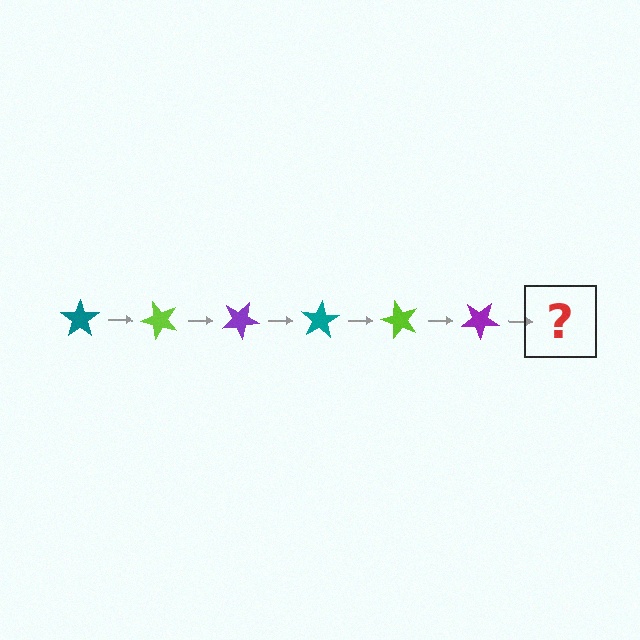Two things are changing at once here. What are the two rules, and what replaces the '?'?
The two rules are that it rotates 50 degrees each step and the color cycles through teal, lime, and purple. The '?' should be a teal star, rotated 300 degrees from the start.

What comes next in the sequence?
The next element should be a teal star, rotated 300 degrees from the start.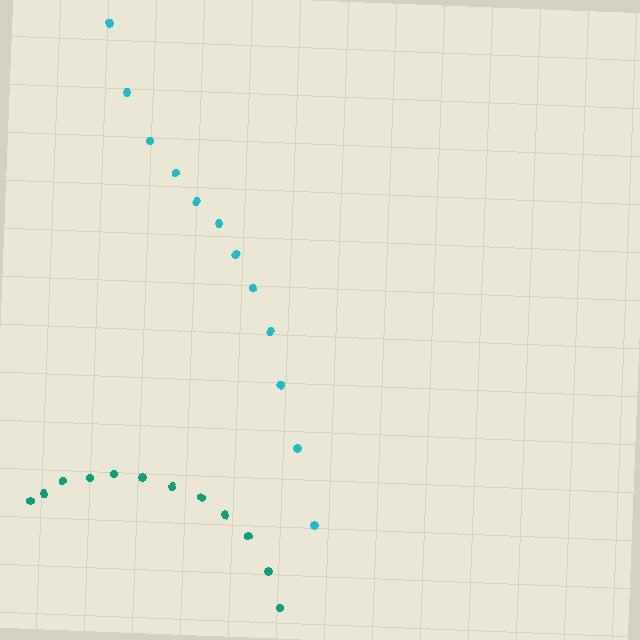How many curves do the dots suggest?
There are 2 distinct paths.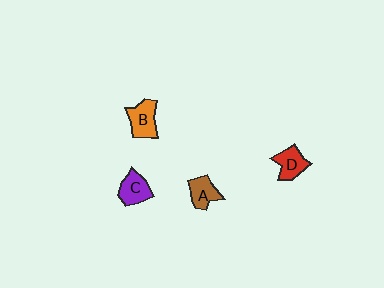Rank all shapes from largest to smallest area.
From largest to smallest: B (orange), C (purple), D (red), A (brown).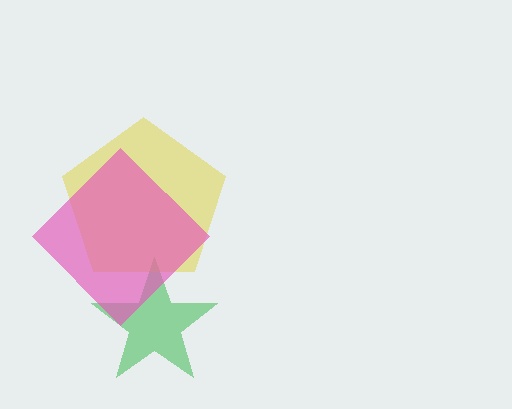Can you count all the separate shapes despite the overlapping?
Yes, there are 3 separate shapes.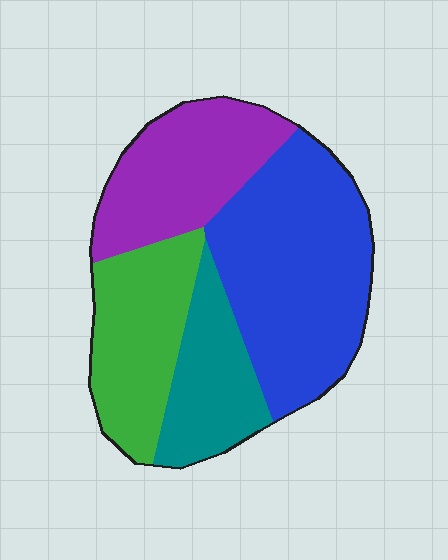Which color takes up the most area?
Blue, at roughly 40%.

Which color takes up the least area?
Teal, at roughly 15%.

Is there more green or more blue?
Blue.